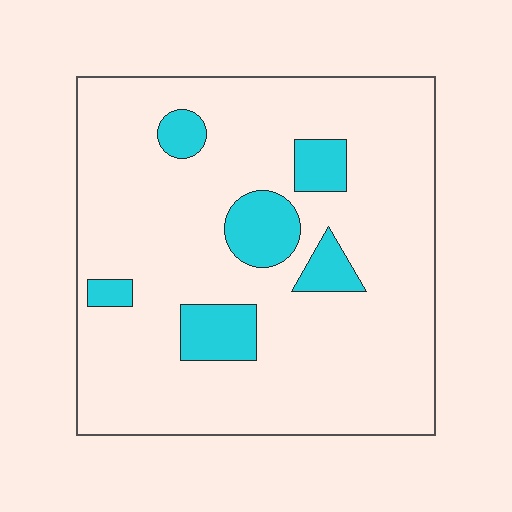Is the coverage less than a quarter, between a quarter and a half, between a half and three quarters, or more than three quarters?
Less than a quarter.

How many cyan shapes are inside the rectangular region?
6.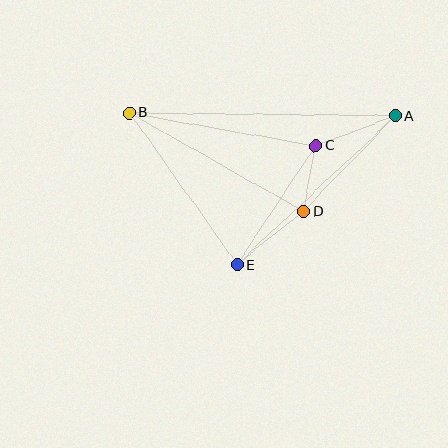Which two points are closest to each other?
Points C and D are closest to each other.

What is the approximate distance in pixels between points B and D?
The distance between B and D is approximately 200 pixels.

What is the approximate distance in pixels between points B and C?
The distance between B and C is approximately 189 pixels.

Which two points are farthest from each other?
Points A and B are farthest from each other.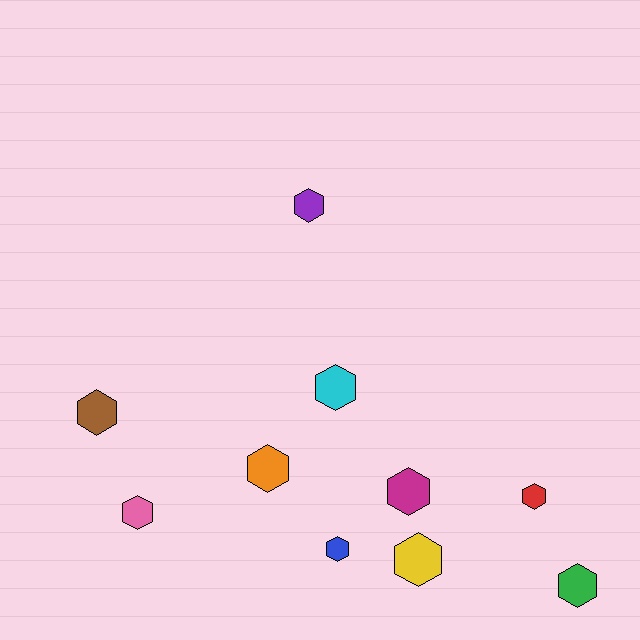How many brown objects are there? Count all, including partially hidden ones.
There is 1 brown object.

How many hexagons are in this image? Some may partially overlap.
There are 10 hexagons.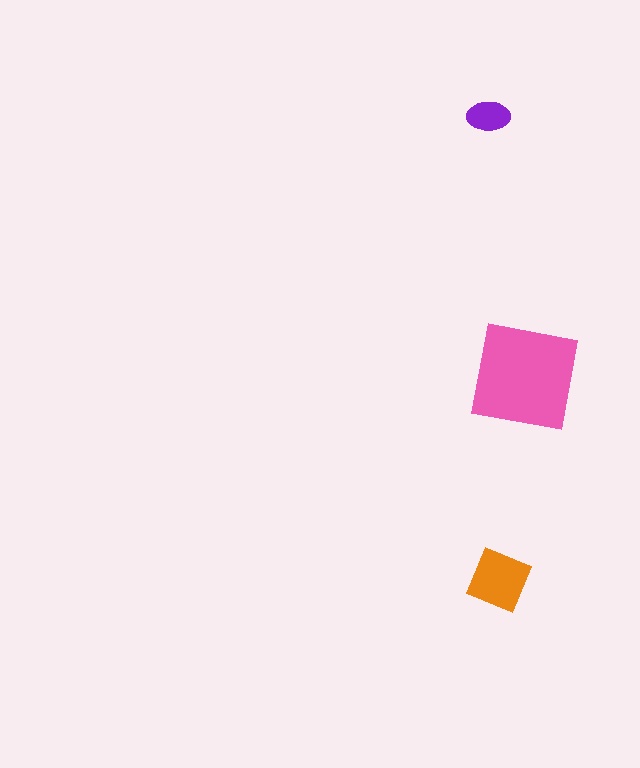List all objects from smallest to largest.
The purple ellipse, the orange diamond, the pink square.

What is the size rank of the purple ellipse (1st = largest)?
3rd.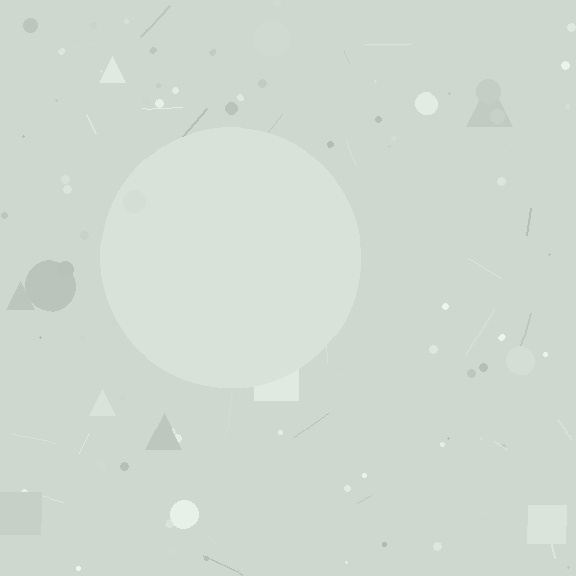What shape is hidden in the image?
A circle is hidden in the image.